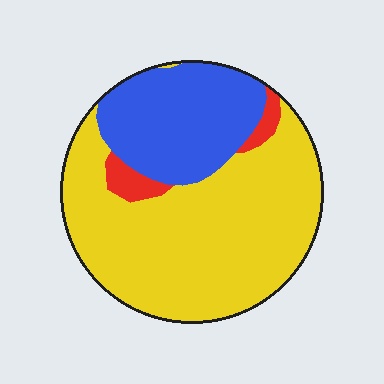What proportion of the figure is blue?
Blue covers roughly 30% of the figure.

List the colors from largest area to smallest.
From largest to smallest: yellow, blue, red.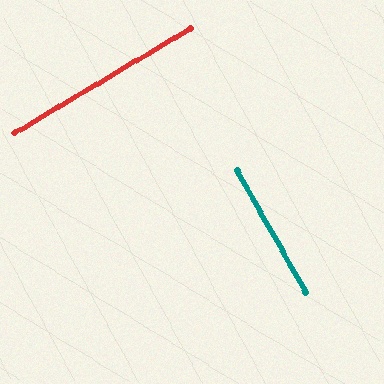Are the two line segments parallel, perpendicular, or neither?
Perpendicular — they meet at approximately 89°.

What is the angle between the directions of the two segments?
Approximately 89 degrees.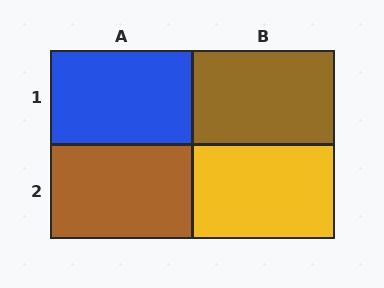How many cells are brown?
2 cells are brown.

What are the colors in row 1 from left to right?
Blue, brown.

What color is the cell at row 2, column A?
Brown.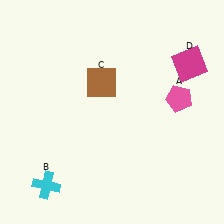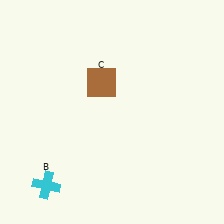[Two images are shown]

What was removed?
The magenta square (D), the pink pentagon (A) were removed in Image 2.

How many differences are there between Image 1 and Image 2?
There are 2 differences between the two images.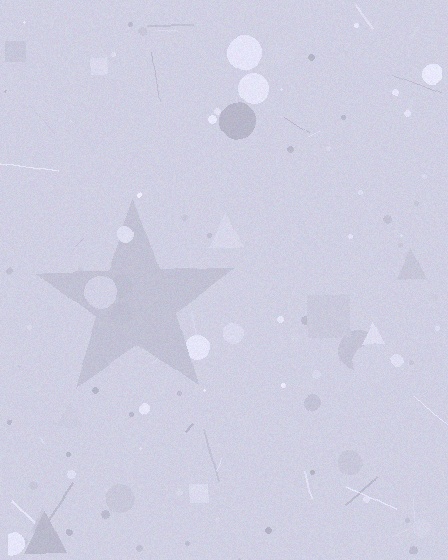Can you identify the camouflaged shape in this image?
The camouflaged shape is a star.